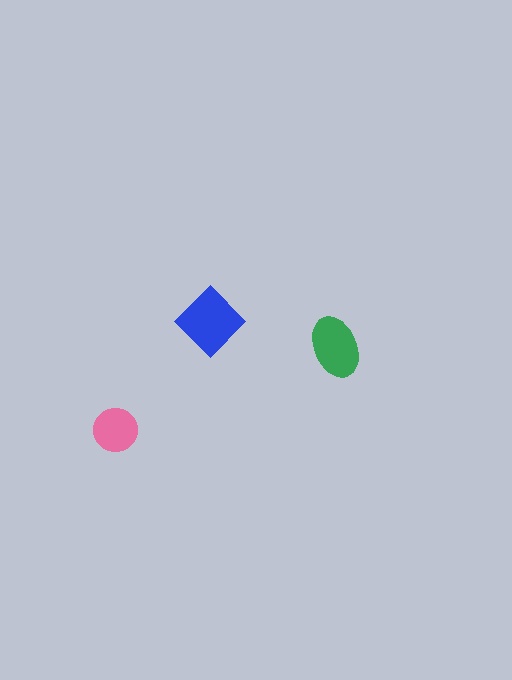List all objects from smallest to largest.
The pink circle, the green ellipse, the blue diamond.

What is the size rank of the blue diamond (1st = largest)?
1st.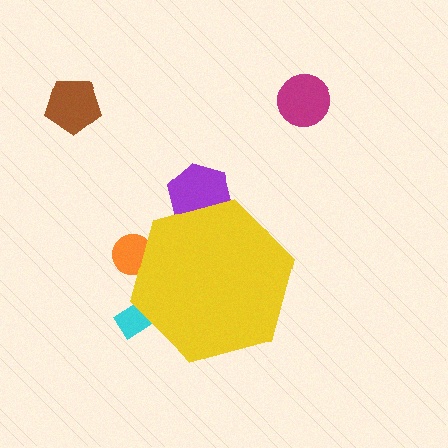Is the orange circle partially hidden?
Yes, the orange circle is partially hidden behind the yellow hexagon.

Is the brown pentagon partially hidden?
No, the brown pentagon is fully visible.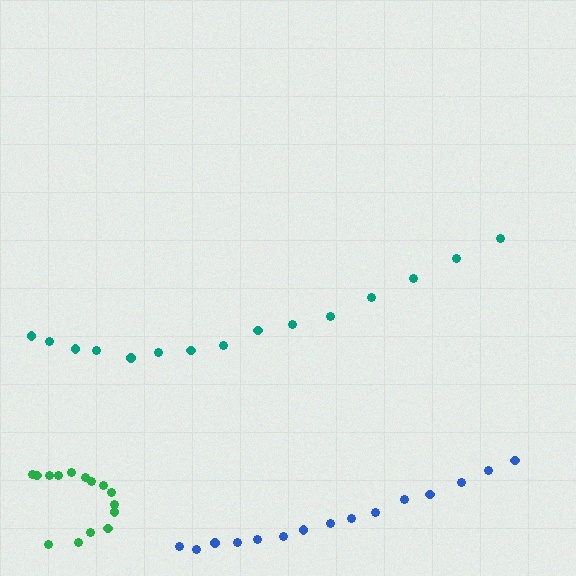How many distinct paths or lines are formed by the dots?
There are 3 distinct paths.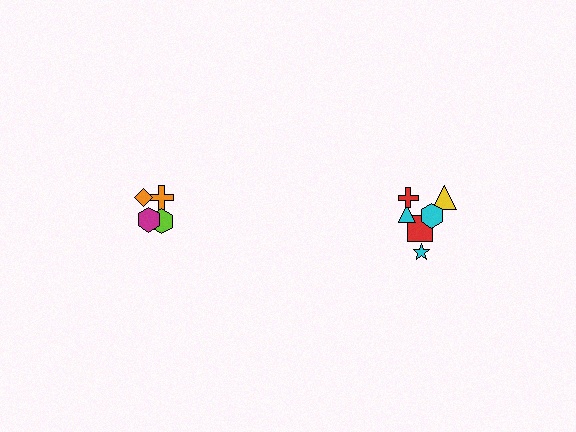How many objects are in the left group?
There are 4 objects.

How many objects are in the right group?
There are 6 objects.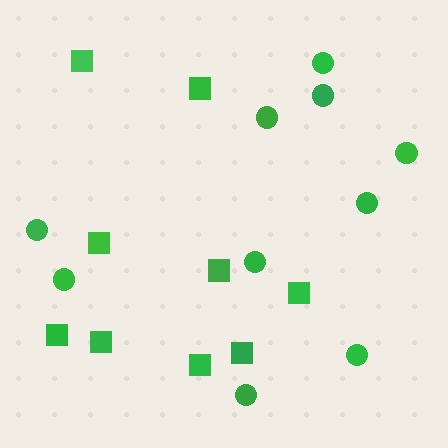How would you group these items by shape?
There are 2 groups: one group of circles (10) and one group of squares (9).